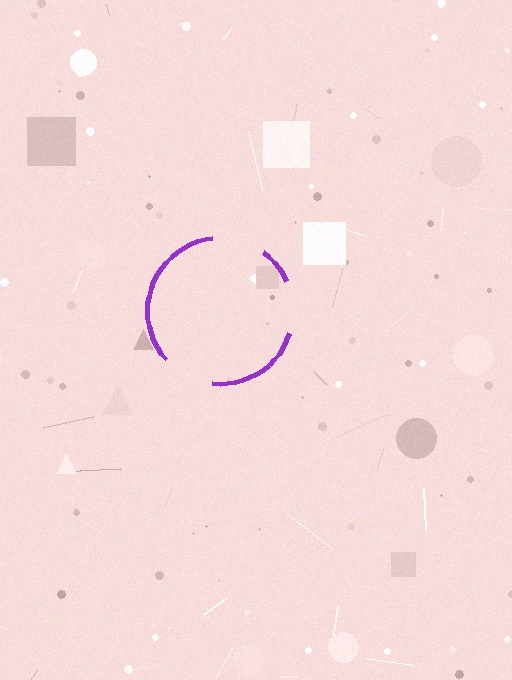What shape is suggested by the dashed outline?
The dashed outline suggests a circle.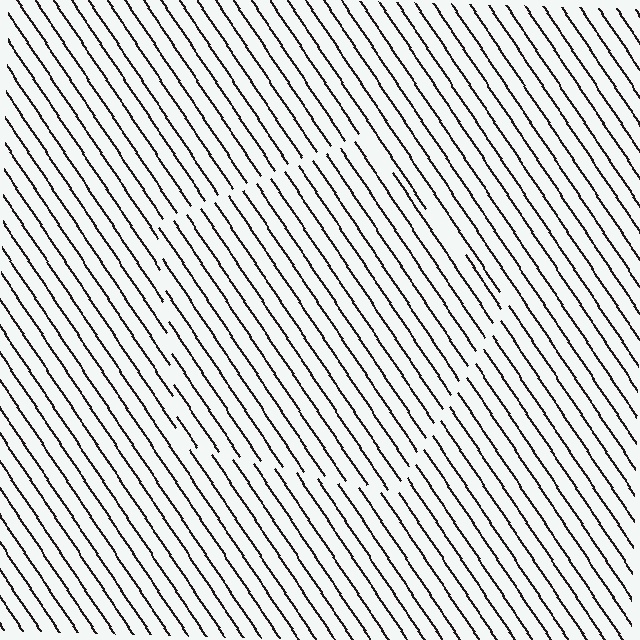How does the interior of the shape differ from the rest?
The interior of the shape contains the same grating, shifted by half a period — the contour is defined by the phase discontinuity where line-ends from the inner and outer gratings abut.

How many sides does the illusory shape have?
5 sides — the line-ends trace a pentagon.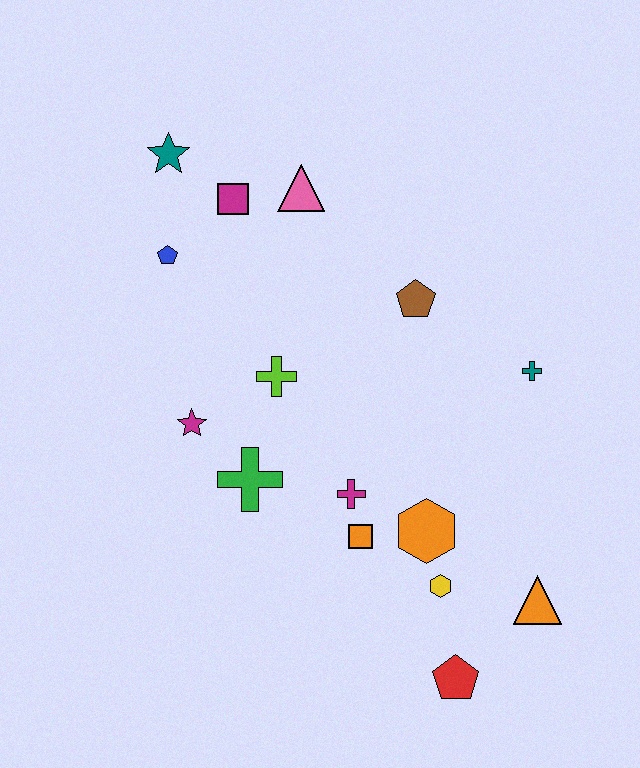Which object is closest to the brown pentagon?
The teal cross is closest to the brown pentagon.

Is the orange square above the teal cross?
No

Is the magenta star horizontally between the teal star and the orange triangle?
Yes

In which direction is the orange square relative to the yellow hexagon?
The orange square is to the left of the yellow hexagon.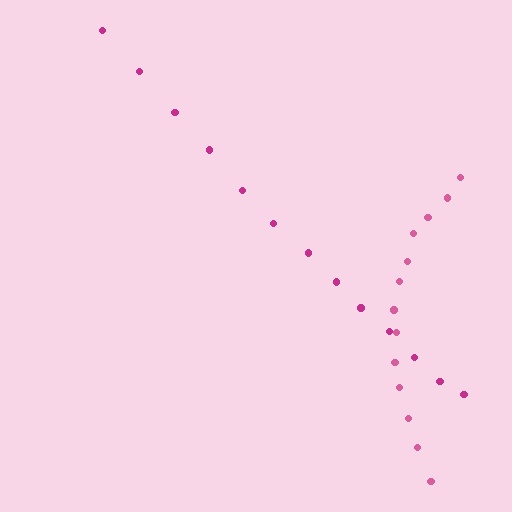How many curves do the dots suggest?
There are 2 distinct paths.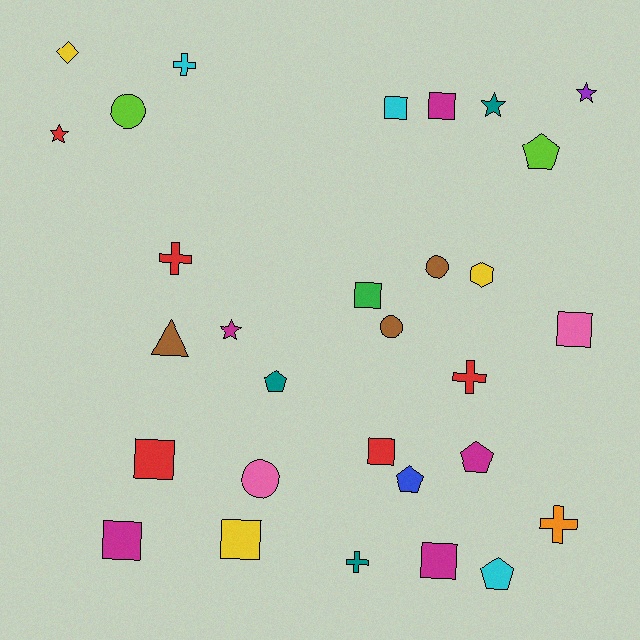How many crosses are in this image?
There are 5 crosses.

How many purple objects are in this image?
There is 1 purple object.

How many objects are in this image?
There are 30 objects.